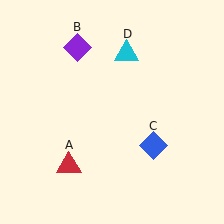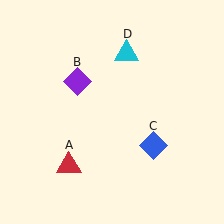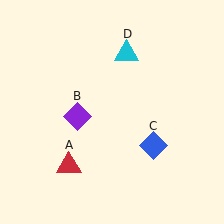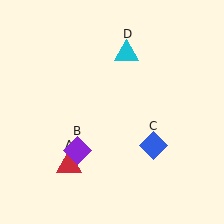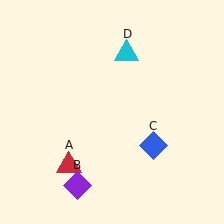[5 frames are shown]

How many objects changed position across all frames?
1 object changed position: purple diamond (object B).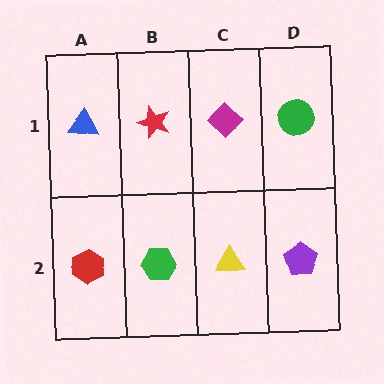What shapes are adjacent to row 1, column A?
A red hexagon (row 2, column A), a red star (row 1, column B).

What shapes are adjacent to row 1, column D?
A purple pentagon (row 2, column D), a magenta diamond (row 1, column C).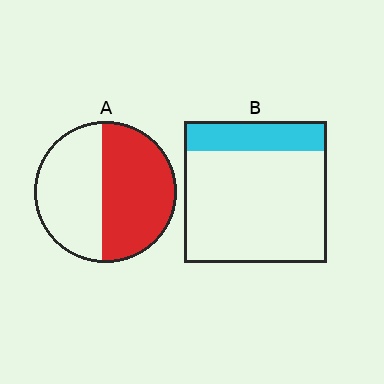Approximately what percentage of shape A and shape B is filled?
A is approximately 55% and B is approximately 20%.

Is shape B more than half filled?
No.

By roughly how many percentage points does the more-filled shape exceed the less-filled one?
By roughly 30 percentage points (A over B).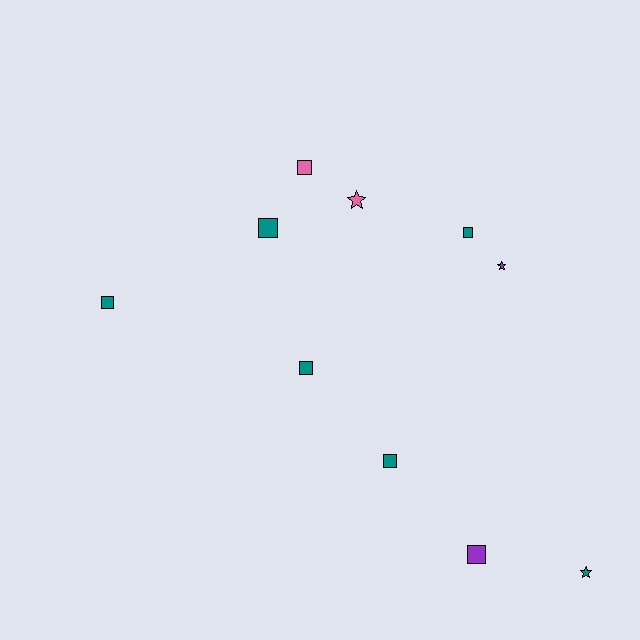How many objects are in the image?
There are 10 objects.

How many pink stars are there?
There is 1 pink star.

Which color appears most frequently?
Teal, with 6 objects.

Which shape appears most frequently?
Square, with 7 objects.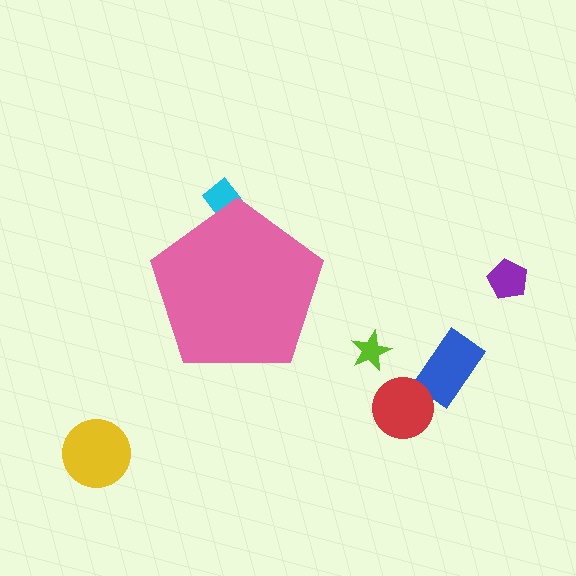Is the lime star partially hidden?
No, the lime star is fully visible.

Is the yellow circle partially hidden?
No, the yellow circle is fully visible.